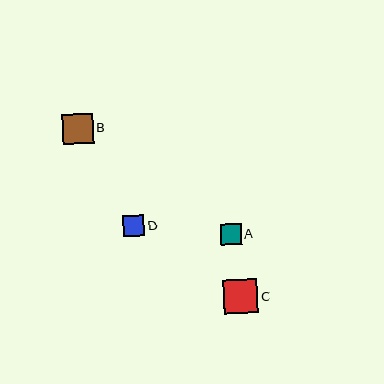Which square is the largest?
Square C is the largest with a size of approximately 34 pixels.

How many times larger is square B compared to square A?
Square B is approximately 1.5 times the size of square A.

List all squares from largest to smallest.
From largest to smallest: C, B, A, D.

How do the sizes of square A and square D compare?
Square A and square D are approximately the same size.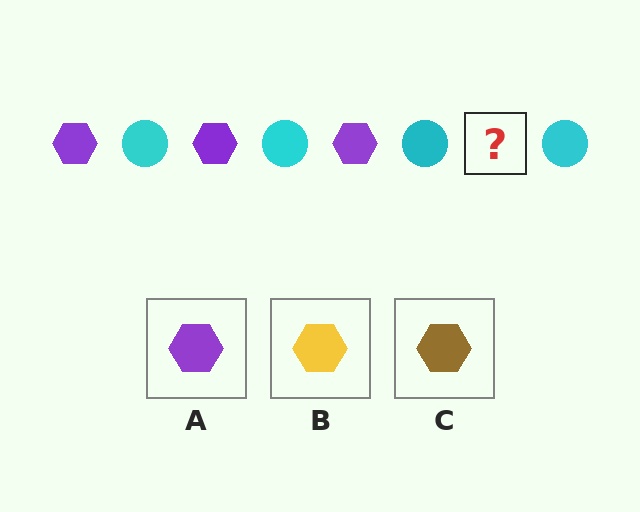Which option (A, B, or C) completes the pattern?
A.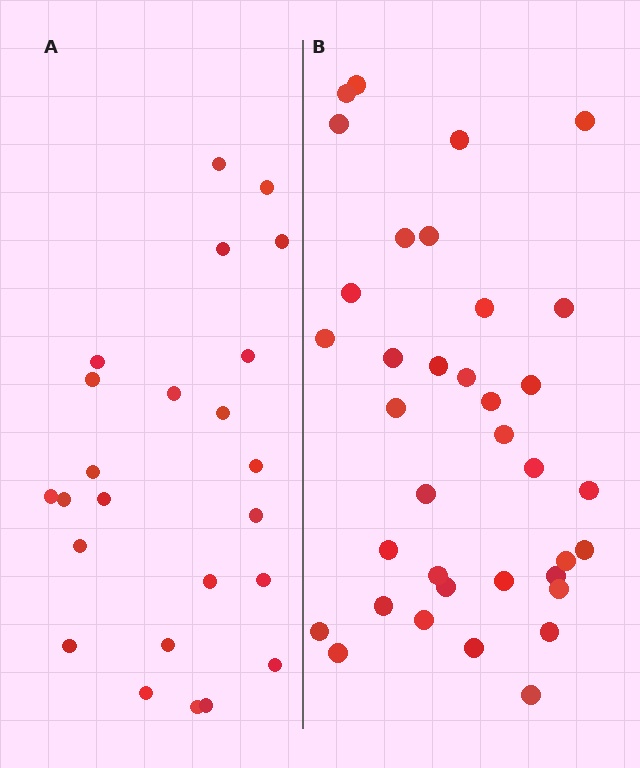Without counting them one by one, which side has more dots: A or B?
Region B (the right region) has more dots.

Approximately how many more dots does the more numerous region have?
Region B has roughly 12 or so more dots than region A.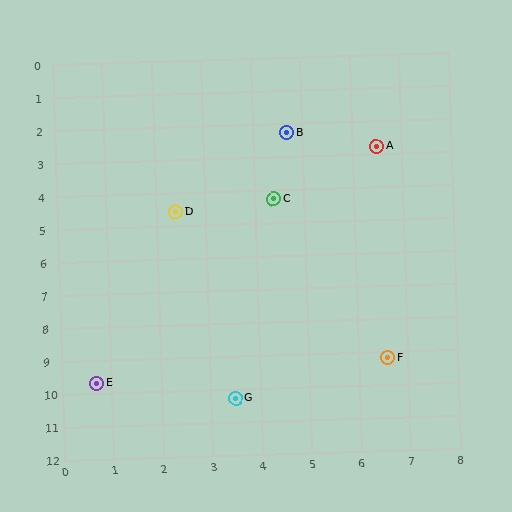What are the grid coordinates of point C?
Point C is at approximately (4.4, 4.3).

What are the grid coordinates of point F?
Point F is at approximately (6.6, 9.2).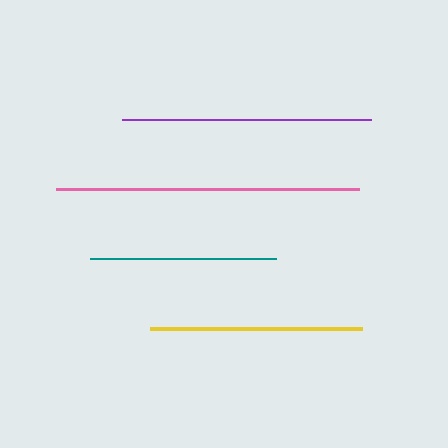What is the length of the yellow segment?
The yellow segment is approximately 212 pixels long.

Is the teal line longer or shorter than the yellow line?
The yellow line is longer than the teal line.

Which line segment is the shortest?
The teal line is the shortest at approximately 186 pixels.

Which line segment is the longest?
The pink line is the longest at approximately 304 pixels.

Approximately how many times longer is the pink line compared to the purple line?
The pink line is approximately 1.2 times the length of the purple line.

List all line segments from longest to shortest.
From longest to shortest: pink, purple, yellow, teal.